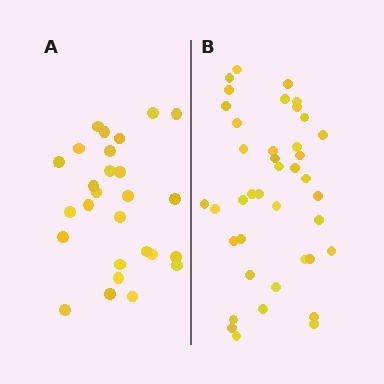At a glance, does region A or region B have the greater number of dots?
Region B (the right region) has more dots.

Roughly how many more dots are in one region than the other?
Region B has approximately 15 more dots than region A.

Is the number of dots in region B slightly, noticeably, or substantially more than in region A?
Region B has substantially more. The ratio is roughly 1.5 to 1.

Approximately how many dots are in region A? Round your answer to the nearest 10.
About 30 dots. (The exact count is 27, which rounds to 30.)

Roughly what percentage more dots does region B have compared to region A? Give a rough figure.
About 50% more.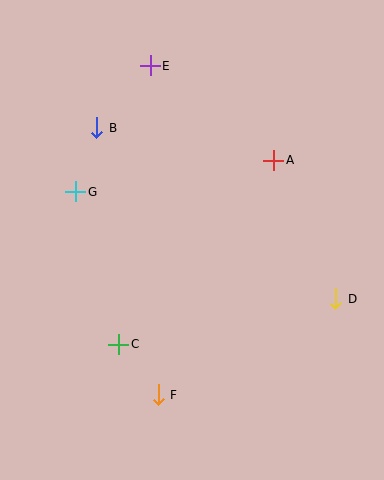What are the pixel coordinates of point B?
Point B is at (97, 128).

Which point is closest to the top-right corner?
Point A is closest to the top-right corner.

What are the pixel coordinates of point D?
Point D is at (336, 299).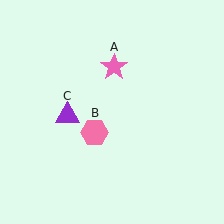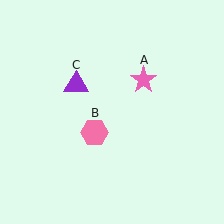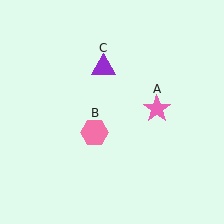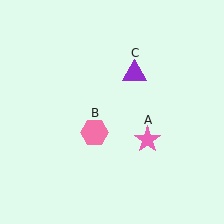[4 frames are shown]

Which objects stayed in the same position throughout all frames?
Pink hexagon (object B) remained stationary.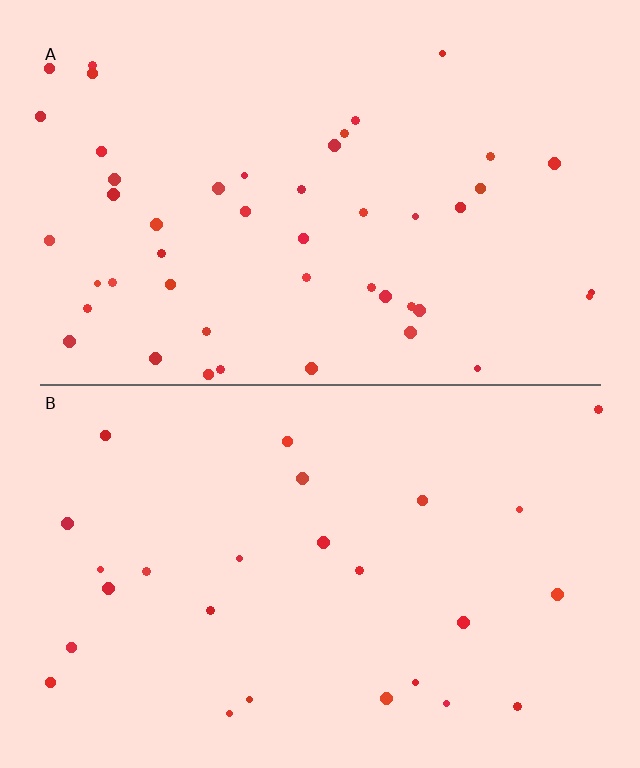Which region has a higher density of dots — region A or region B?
A (the top).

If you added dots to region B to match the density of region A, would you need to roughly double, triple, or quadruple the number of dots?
Approximately double.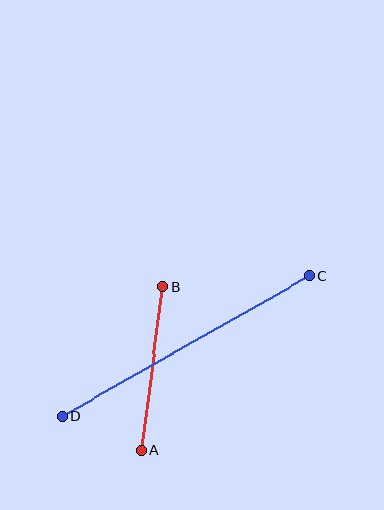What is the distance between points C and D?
The distance is approximately 284 pixels.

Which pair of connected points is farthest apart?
Points C and D are farthest apart.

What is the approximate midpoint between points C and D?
The midpoint is at approximately (186, 346) pixels.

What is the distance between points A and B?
The distance is approximately 165 pixels.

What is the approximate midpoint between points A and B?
The midpoint is at approximately (152, 369) pixels.